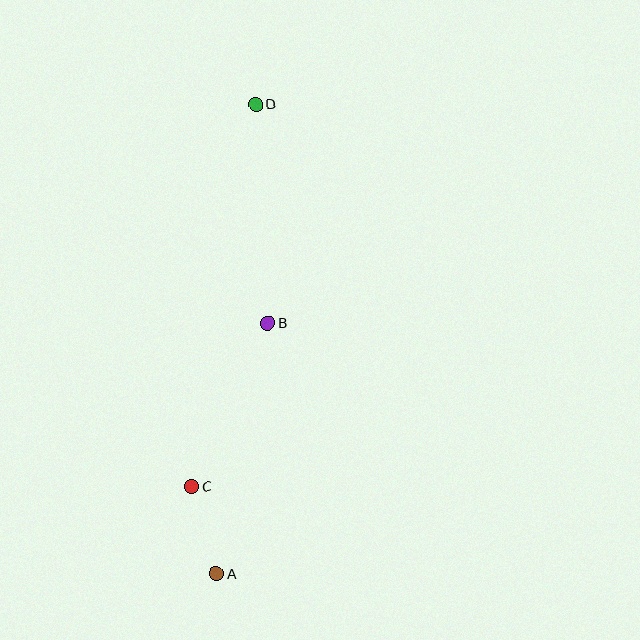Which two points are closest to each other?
Points A and C are closest to each other.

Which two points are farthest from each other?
Points A and D are farthest from each other.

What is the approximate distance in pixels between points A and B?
The distance between A and B is approximately 256 pixels.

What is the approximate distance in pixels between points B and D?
The distance between B and D is approximately 219 pixels.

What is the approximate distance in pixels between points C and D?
The distance between C and D is approximately 388 pixels.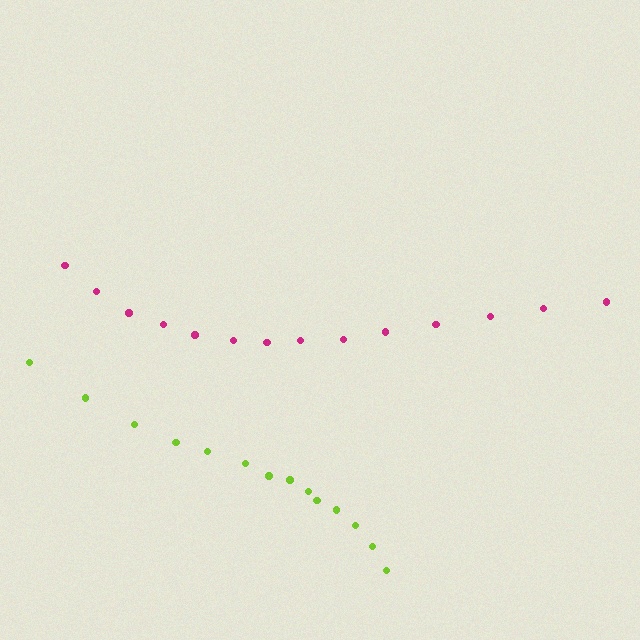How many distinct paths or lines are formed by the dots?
There are 2 distinct paths.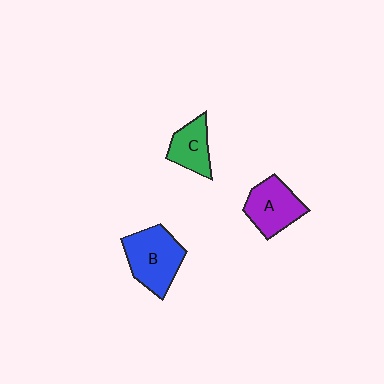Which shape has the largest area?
Shape B (blue).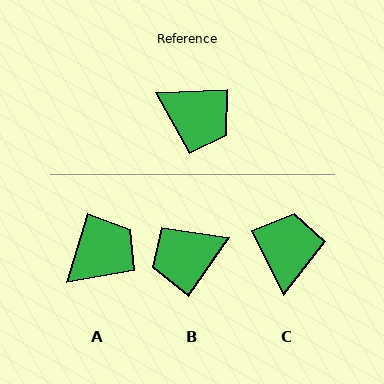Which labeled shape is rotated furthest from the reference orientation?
B, about 128 degrees away.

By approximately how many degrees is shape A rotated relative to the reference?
Approximately 70 degrees counter-clockwise.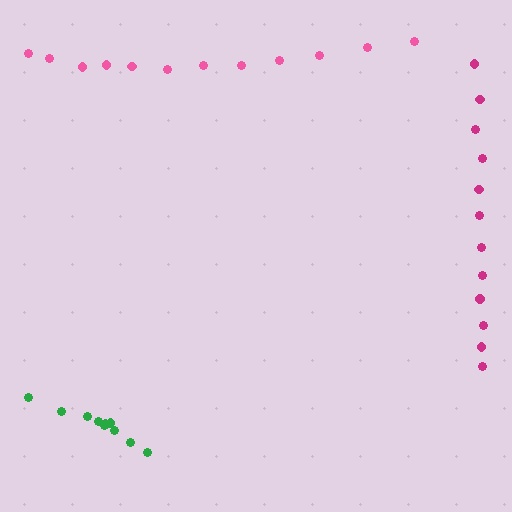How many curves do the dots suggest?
There are 3 distinct paths.